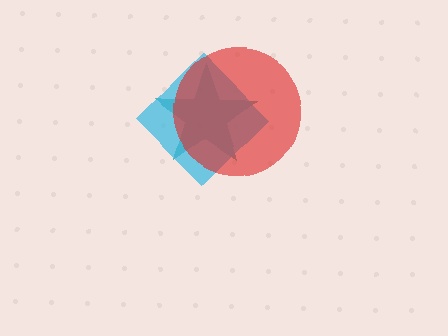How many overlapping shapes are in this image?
There are 3 overlapping shapes in the image.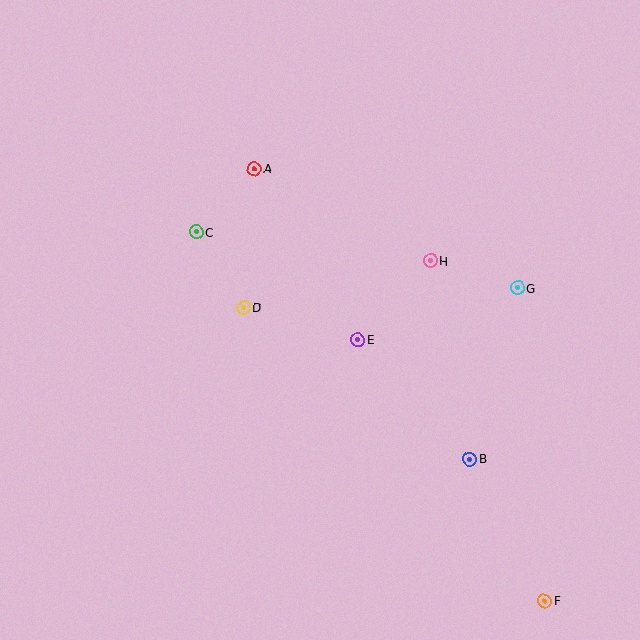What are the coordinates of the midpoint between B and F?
The midpoint between B and F is at (507, 530).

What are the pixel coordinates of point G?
Point G is at (518, 288).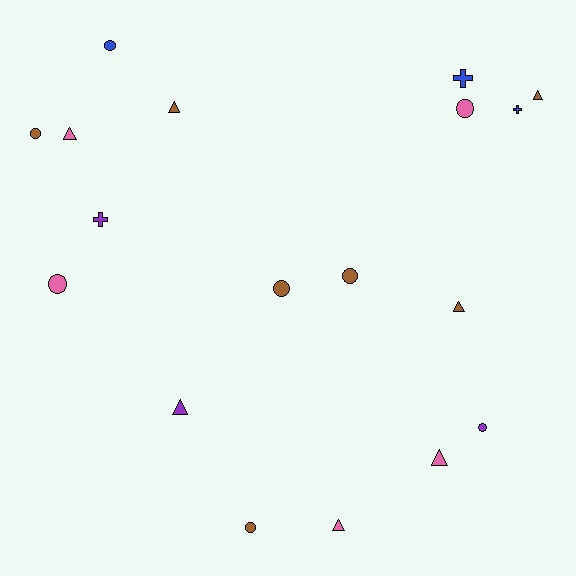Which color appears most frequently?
Brown, with 7 objects.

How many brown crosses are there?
There are no brown crosses.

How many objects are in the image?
There are 18 objects.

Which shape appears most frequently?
Circle, with 8 objects.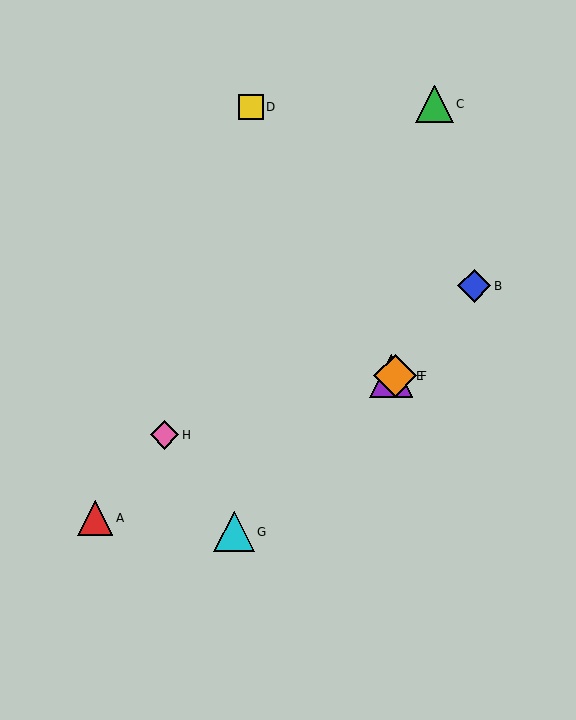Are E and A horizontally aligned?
No, E is at y≈376 and A is at y≈518.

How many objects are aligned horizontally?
2 objects (E, F) are aligned horizontally.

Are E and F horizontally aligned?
Yes, both are at y≈376.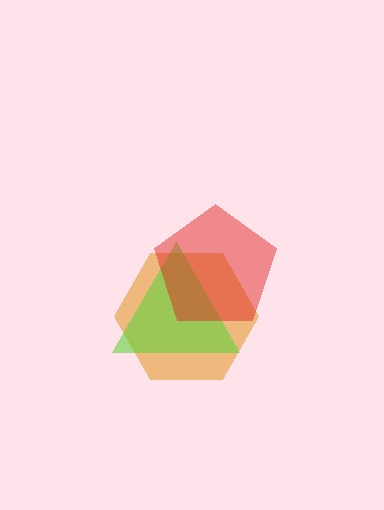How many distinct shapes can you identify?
There are 3 distinct shapes: an orange hexagon, a lime triangle, a red pentagon.